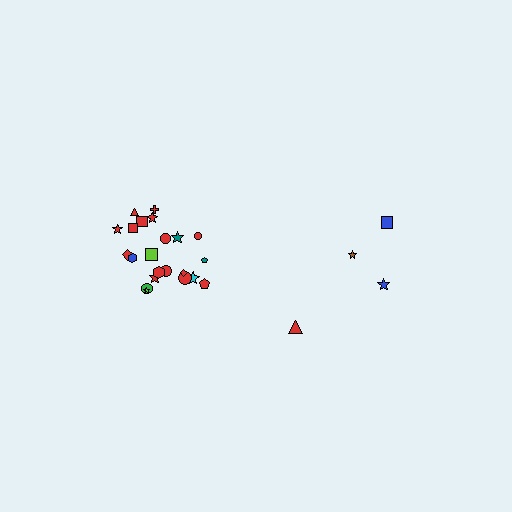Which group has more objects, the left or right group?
The left group.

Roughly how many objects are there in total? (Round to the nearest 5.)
Roughly 25 objects in total.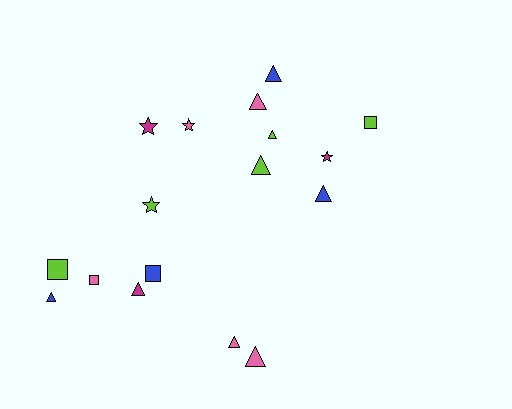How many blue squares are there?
There is 1 blue square.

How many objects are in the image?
There are 17 objects.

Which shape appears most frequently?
Triangle, with 9 objects.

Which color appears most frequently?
Pink, with 5 objects.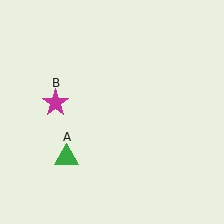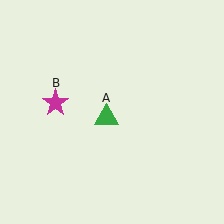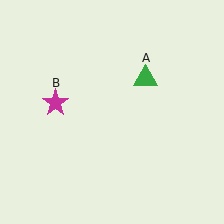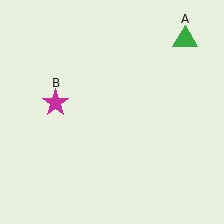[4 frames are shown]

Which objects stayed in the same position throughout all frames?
Magenta star (object B) remained stationary.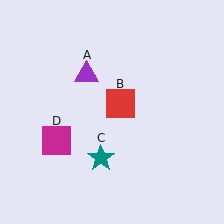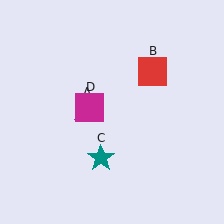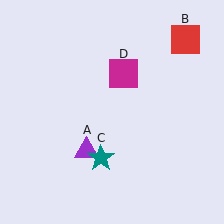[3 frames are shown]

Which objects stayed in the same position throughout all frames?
Teal star (object C) remained stationary.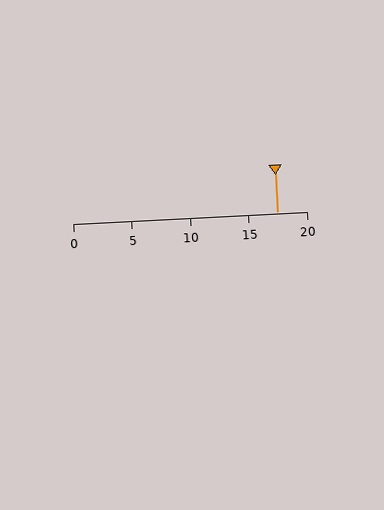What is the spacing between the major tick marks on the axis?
The major ticks are spaced 5 apart.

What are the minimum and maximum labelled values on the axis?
The axis runs from 0 to 20.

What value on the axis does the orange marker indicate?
The marker indicates approximately 17.5.